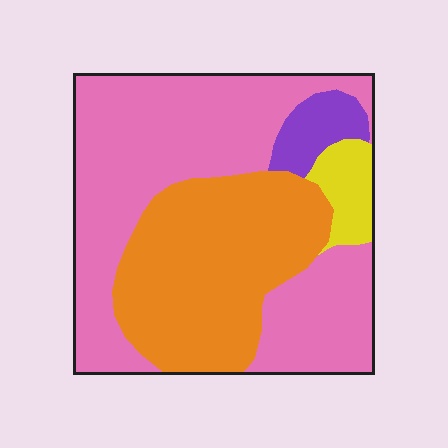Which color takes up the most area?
Pink, at roughly 55%.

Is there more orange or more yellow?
Orange.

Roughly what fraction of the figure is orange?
Orange takes up about one third (1/3) of the figure.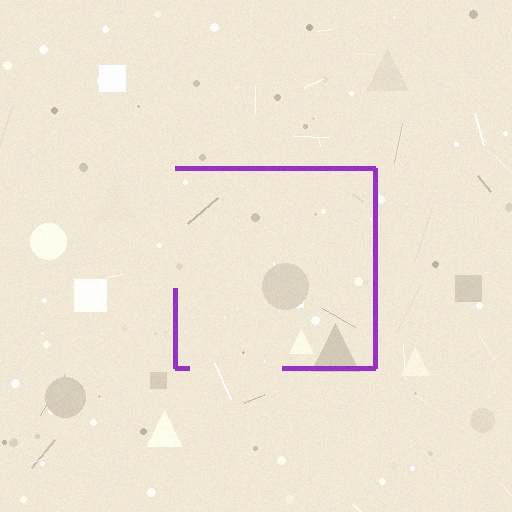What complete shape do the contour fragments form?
The contour fragments form a square.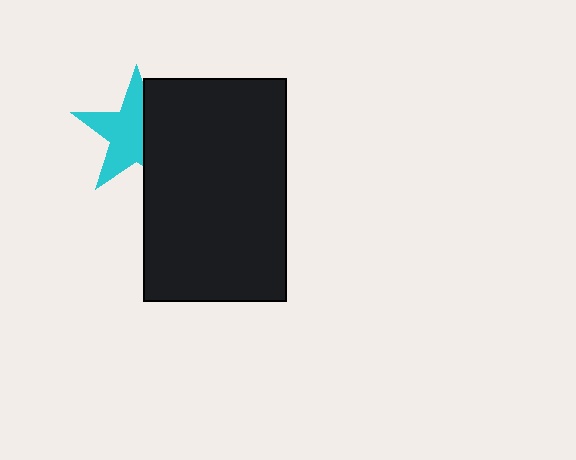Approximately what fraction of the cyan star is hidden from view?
Roughly 39% of the cyan star is hidden behind the black rectangle.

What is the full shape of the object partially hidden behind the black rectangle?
The partially hidden object is a cyan star.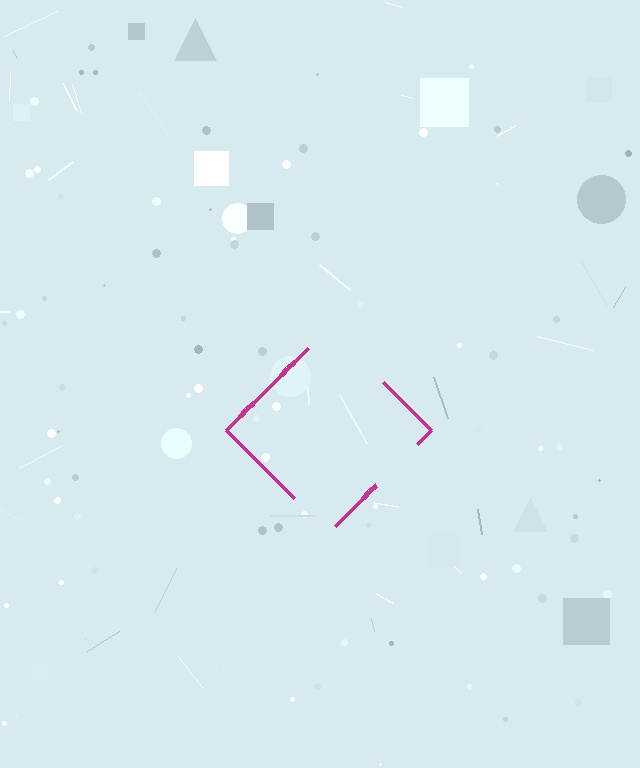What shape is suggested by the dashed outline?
The dashed outline suggests a diamond.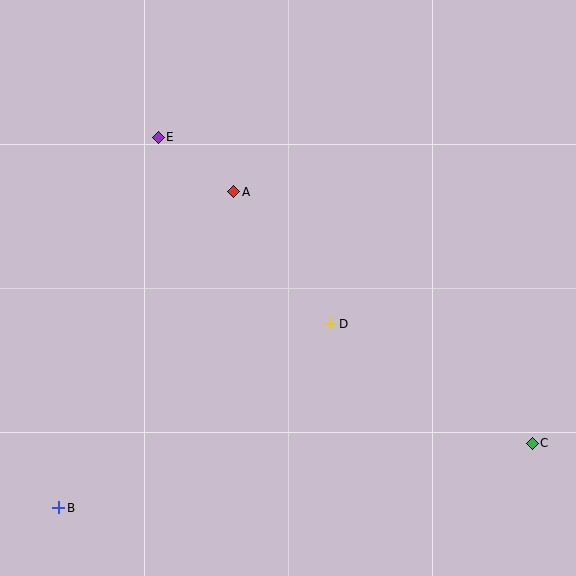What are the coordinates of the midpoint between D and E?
The midpoint between D and E is at (245, 230).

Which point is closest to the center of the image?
Point D at (331, 324) is closest to the center.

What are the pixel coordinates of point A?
Point A is at (234, 192).